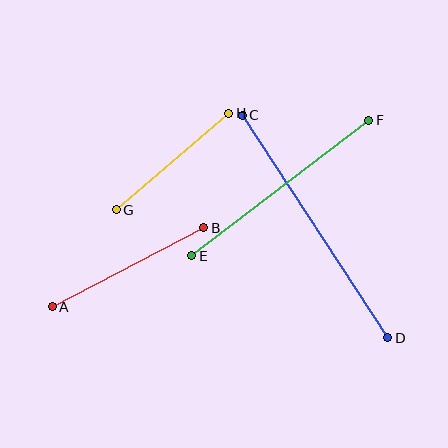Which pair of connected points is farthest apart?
Points C and D are farthest apart.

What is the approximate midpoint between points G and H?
The midpoint is at approximately (172, 162) pixels.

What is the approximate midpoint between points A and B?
The midpoint is at approximately (128, 267) pixels.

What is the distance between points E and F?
The distance is approximately 223 pixels.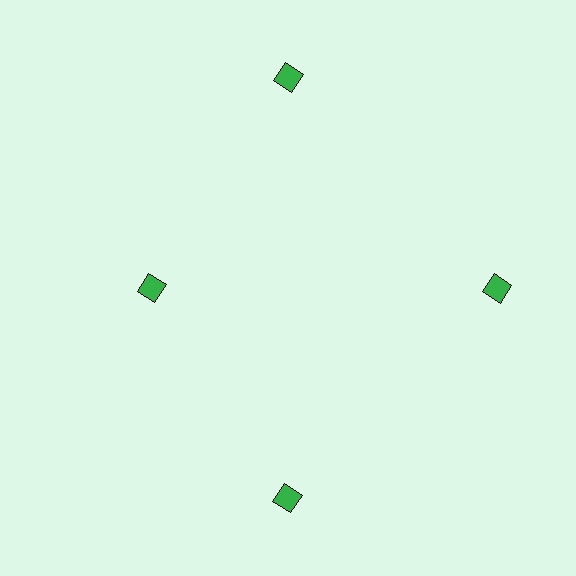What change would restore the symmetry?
The symmetry would be restored by moving it outward, back onto the ring so that all 4 diamonds sit at equal angles and equal distance from the center.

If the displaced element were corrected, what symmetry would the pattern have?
It would have 4-fold rotational symmetry — the pattern would map onto itself every 90 degrees.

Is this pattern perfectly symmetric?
No. The 4 green diamonds are arranged in a ring, but one element near the 9 o'clock position is pulled inward toward the center, breaking the 4-fold rotational symmetry.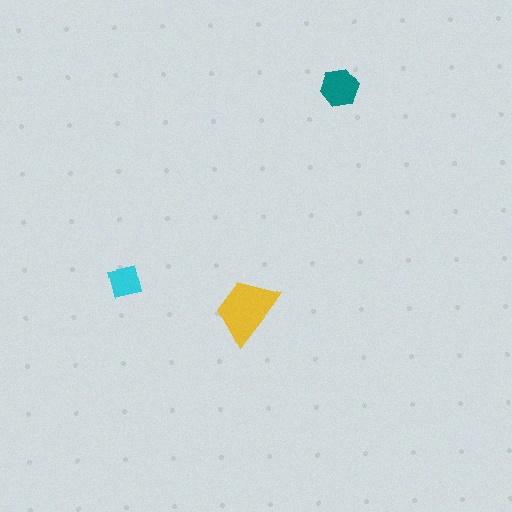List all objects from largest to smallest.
The yellow trapezoid, the teal hexagon, the cyan square.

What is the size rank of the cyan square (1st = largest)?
3rd.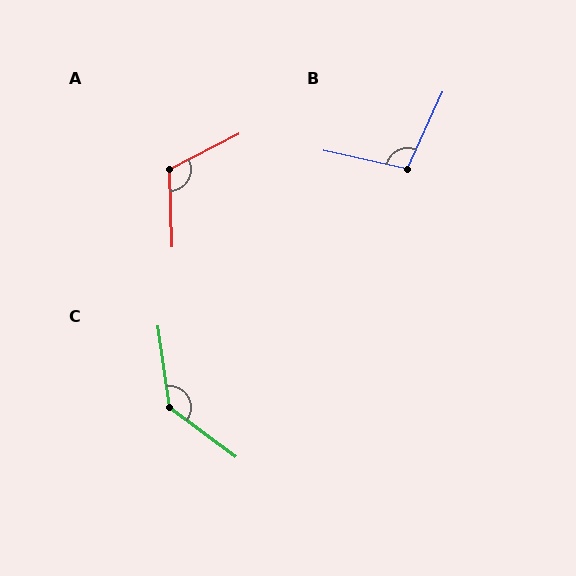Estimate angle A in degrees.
Approximately 115 degrees.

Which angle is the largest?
C, at approximately 135 degrees.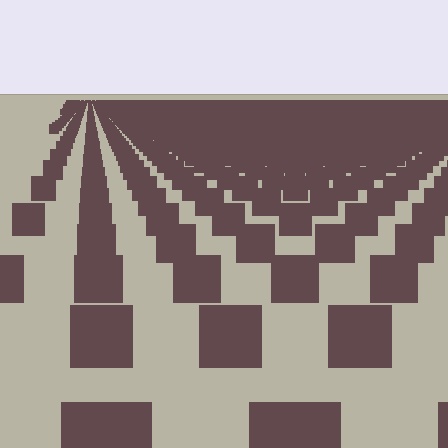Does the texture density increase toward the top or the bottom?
Density increases toward the top.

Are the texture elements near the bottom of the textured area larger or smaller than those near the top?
Larger. Near the bottom, elements are closer to the viewer and appear at a bigger on-screen size.